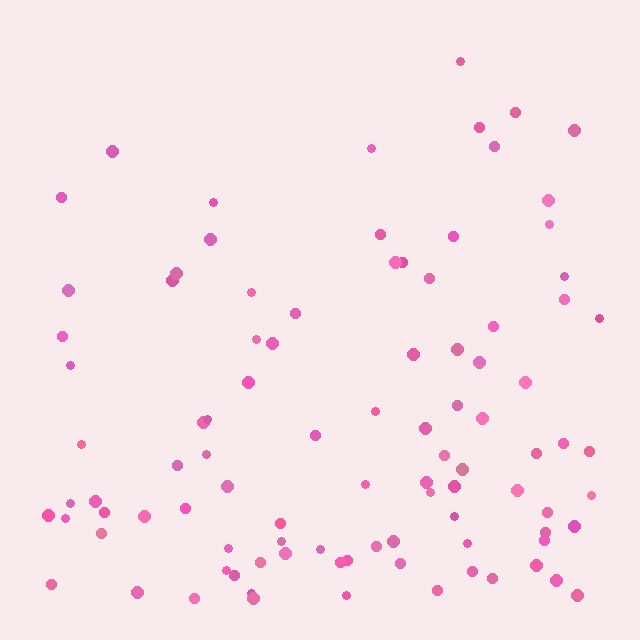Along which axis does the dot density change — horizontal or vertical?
Vertical.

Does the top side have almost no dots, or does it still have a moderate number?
Still a moderate number, just noticeably fewer than the bottom.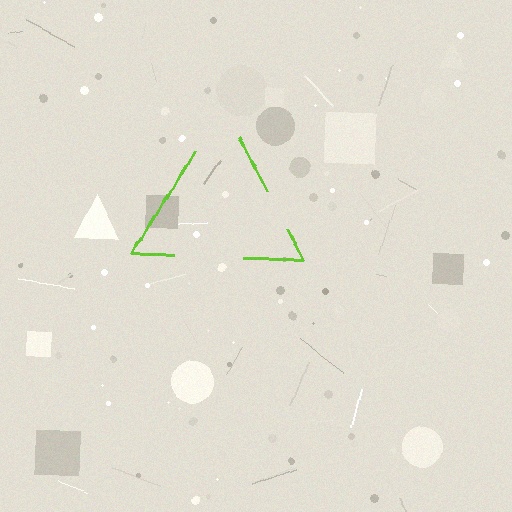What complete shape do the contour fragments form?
The contour fragments form a triangle.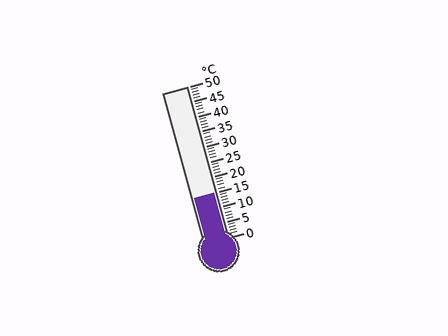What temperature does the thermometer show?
The thermometer shows approximately 15°C.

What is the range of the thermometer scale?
The thermometer scale ranges from 0°C to 50°C.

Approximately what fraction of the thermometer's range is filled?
The thermometer is filled to approximately 30% of its range.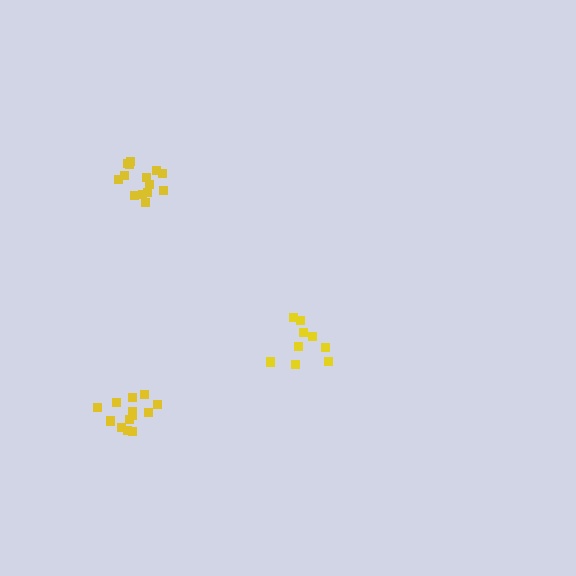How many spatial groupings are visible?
There are 3 spatial groupings.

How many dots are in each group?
Group 1: 14 dots, Group 2: 9 dots, Group 3: 13 dots (36 total).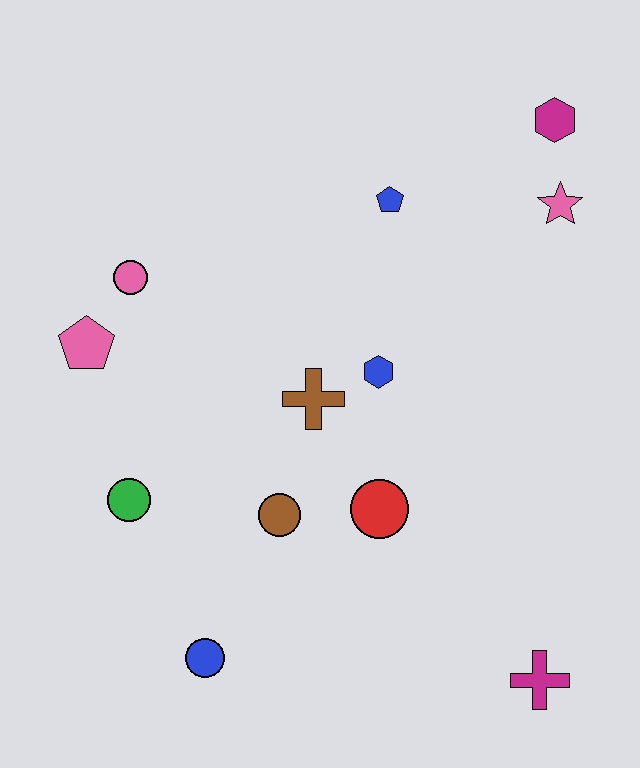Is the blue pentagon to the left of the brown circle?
No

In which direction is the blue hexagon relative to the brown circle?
The blue hexagon is above the brown circle.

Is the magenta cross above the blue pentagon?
No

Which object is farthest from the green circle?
The magenta hexagon is farthest from the green circle.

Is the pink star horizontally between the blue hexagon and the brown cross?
No